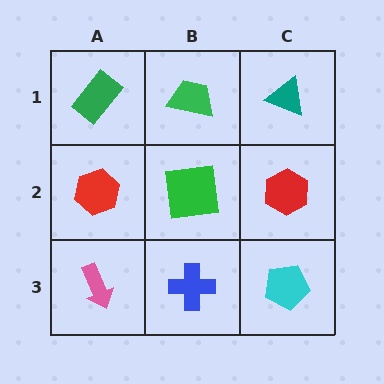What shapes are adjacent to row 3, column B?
A green square (row 2, column B), a pink arrow (row 3, column A), a cyan pentagon (row 3, column C).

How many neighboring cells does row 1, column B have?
3.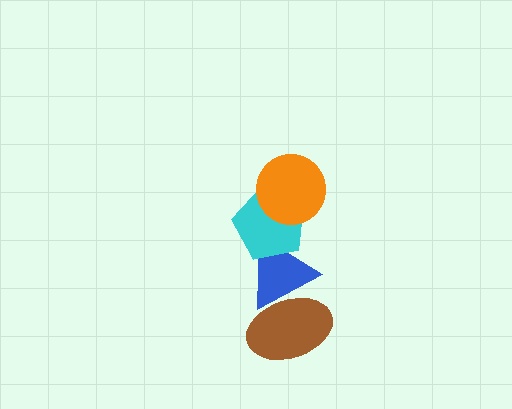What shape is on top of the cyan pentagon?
The orange circle is on top of the cyan pentagon.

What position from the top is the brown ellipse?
The brown ellipse is 4th from the top.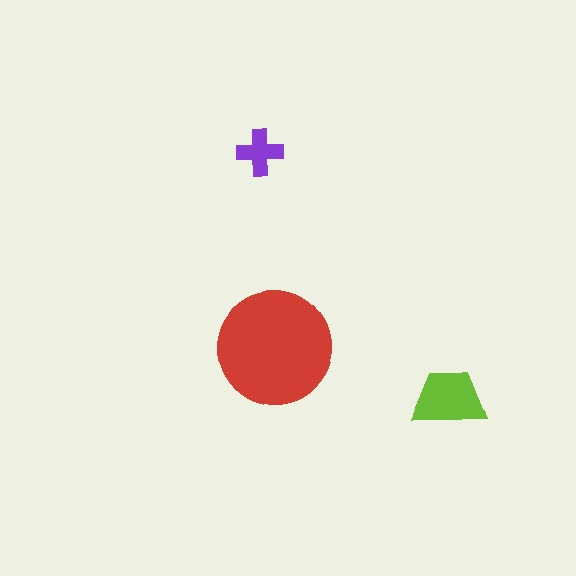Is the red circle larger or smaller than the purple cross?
Larger.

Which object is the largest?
The red circle.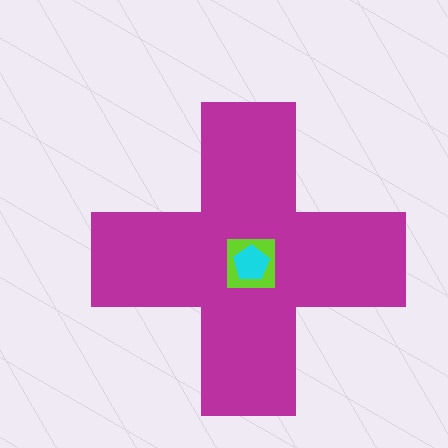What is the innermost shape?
The cyan pentagon.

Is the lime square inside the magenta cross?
Yes.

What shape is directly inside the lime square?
The cyan pentagon.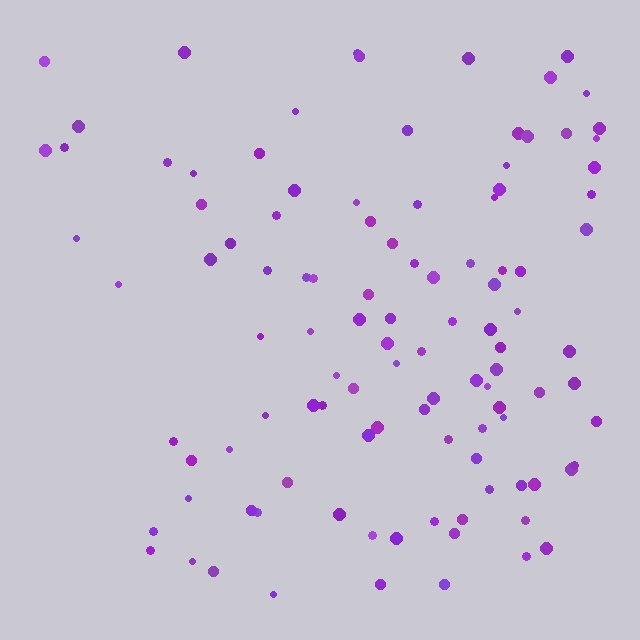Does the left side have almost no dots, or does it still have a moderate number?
Still a moderate number, just noticeably fewer than the right.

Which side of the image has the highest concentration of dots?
The right.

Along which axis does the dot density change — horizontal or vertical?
Horizontal.